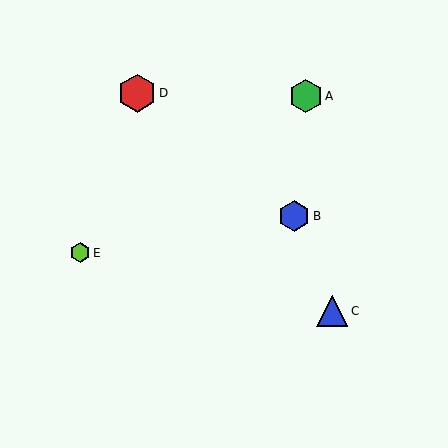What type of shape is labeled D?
Shape D is a red hexagon.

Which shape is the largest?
The red hexagon (labeled D) is the largest.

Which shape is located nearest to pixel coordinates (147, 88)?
The red hexagon (labeled D) at (137, 93) is nearest to that location.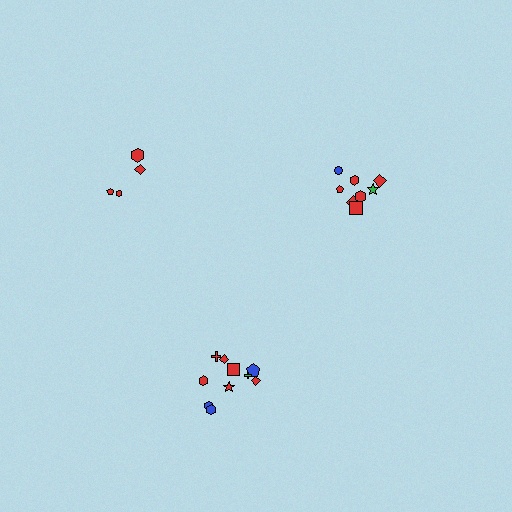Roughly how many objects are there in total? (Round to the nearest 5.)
Roughly 20 objects in total.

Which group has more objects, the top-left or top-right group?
The top-right group.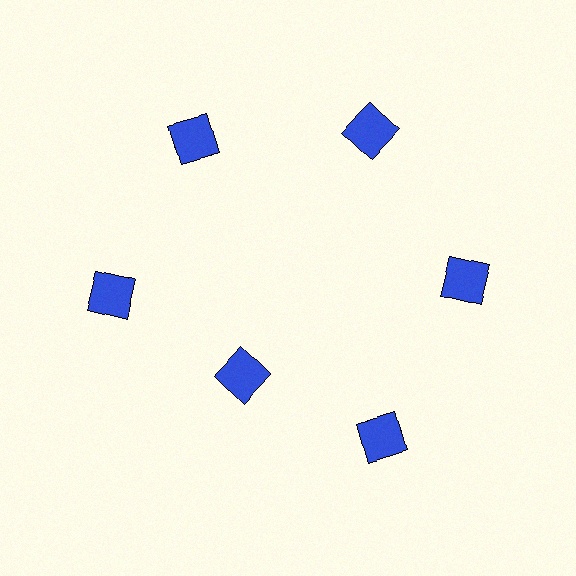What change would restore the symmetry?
The symmetry would be restored by moving it outward, back onto the ring so that all 6 squares sit at equal angles and equal distance from the center.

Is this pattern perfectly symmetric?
No. The 6 blue squares are arranged in a ring, but one element near the 7 o'clock position is pulled inward toward the center, breaking the 6-fold rotational symmetry.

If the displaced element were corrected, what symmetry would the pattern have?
It would have 6-fold rotational symmetry — the pattern would map onto itself every 60 degrees.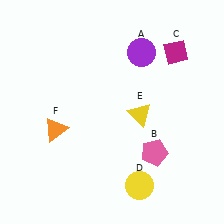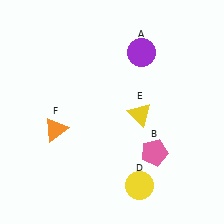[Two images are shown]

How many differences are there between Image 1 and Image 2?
There is 1 difference between the two images.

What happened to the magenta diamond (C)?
The magenta diamond (C) was removed in Image 2. It was in the top-right area of Image 1.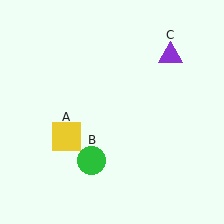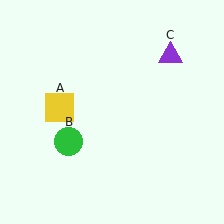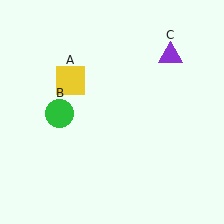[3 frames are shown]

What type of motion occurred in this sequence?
The yellow square (object A), green circle (object B) rotated clockwise around the center of the scene.